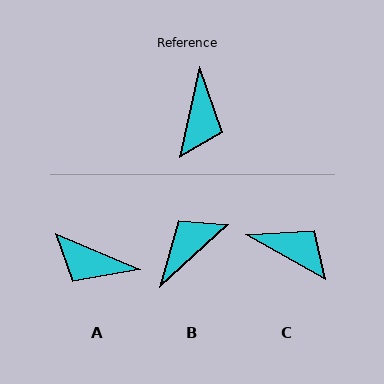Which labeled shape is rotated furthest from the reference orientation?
B, about 145 degrees away.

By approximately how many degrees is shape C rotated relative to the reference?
Approximately 73 degrees counter-clockwise.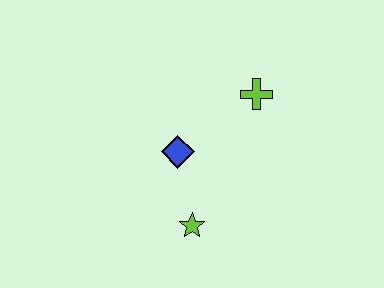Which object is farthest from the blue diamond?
The lime cross is farthest from the blue diamond.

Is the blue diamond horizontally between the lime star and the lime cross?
No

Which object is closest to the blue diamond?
The lime star is closest to the blue diamond.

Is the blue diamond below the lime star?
No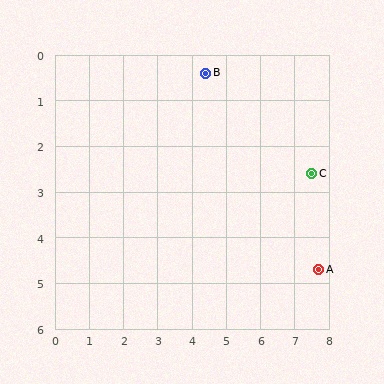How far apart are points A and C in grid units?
Points A and C are about 2.1 grid units apart.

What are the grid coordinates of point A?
Point A is at approximately (7.7, 4.7).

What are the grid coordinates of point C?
Point C is at approximately (7.5, 2.6).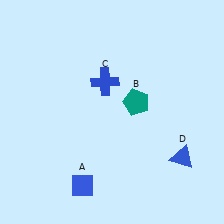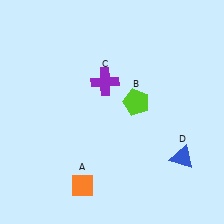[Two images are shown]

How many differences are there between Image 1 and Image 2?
There are 3 differences between the two images.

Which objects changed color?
A changed from blue to orange. B changed from teal to lime. C changed from blue to purple.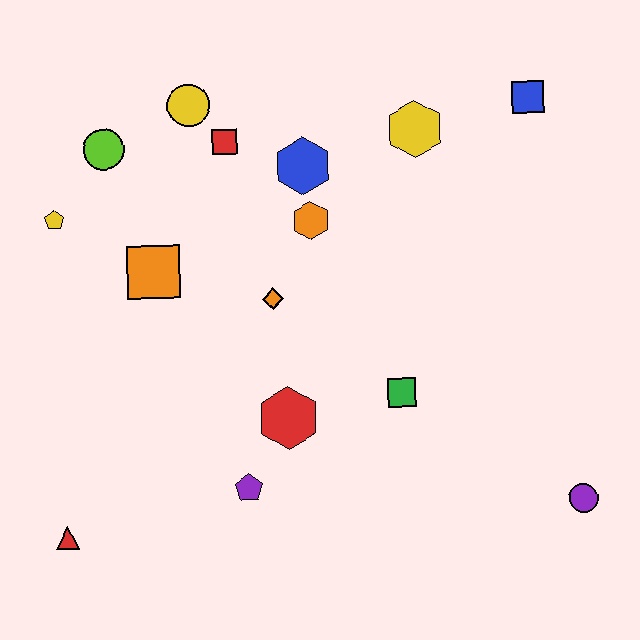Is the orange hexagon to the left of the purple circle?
Yes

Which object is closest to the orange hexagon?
The blue hexagon is closest to the orange hexagon.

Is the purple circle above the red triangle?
Yes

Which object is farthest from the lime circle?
The purple circle is farthest from the lime circle.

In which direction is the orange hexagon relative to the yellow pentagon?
The orange hexagon is to the right of the yellow pentagon.